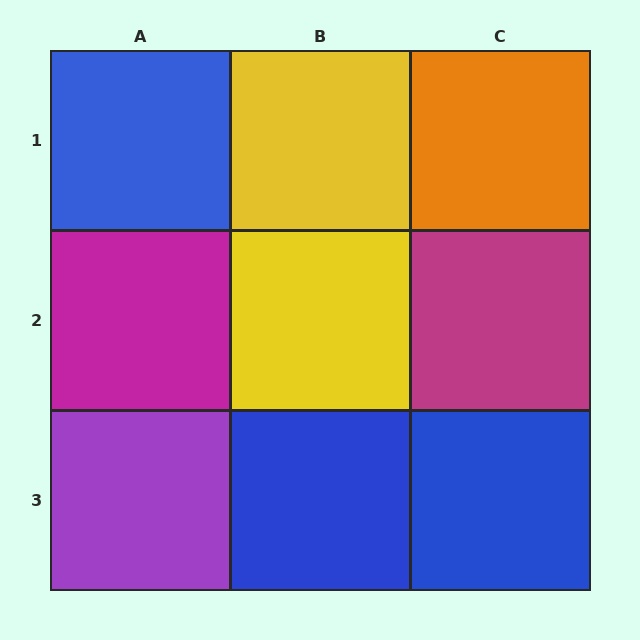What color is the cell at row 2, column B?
Yellow.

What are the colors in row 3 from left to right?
Purple, blue, blue.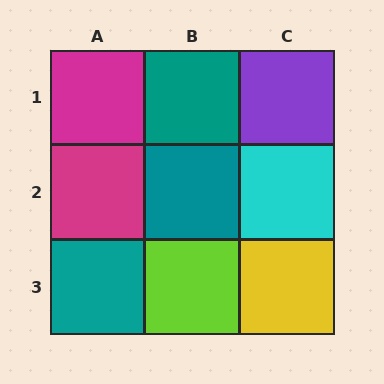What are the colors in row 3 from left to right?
Teal, lime, yellow.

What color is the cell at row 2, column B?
Teal.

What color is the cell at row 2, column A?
Magenta.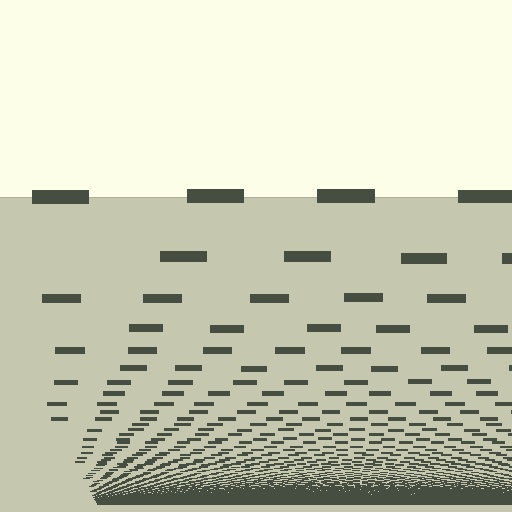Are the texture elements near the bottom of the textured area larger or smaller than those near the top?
Smaller. The gradient is inverted — elements near the bottom are smaller and denser.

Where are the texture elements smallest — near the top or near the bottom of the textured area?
Near the bottom.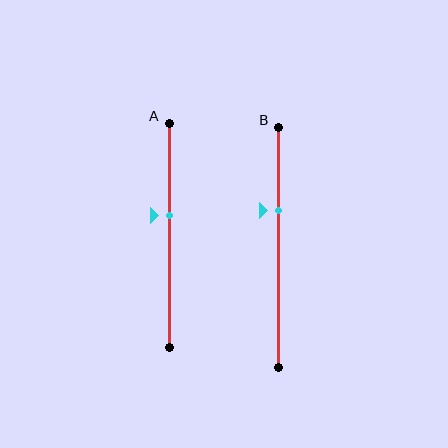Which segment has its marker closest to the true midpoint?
Segment A has its marker closest to the true midpoint.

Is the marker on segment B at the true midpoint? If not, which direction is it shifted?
No, the marker on segment B is shifted upward by about 15% of the segment length.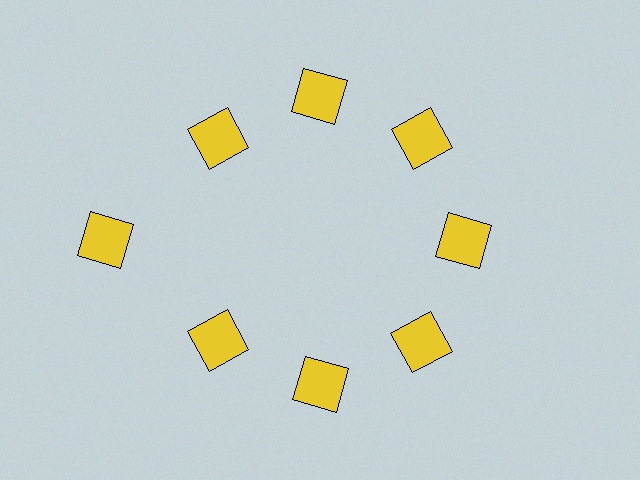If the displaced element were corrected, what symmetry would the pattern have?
It would have 8-fold rotational symmetry — the pattern would map onto itself every 45 degrees.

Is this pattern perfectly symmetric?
No. The 8 yellow squares are arranged in a ring, but one element near the 9 o'clock position is pushed outward from the center, breaking the 8-fold rotational symmetry.